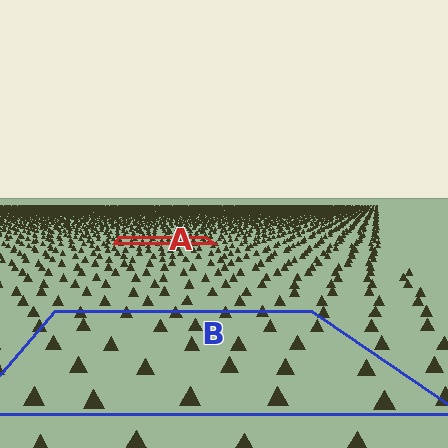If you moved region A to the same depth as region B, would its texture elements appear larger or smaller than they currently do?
They would appear larger. At a closer depth, the same texture elements are projected at a bigger on-screen size.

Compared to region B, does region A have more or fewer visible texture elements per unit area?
Region A has more texture elements per unit area — they are packed more densely because it is farther away.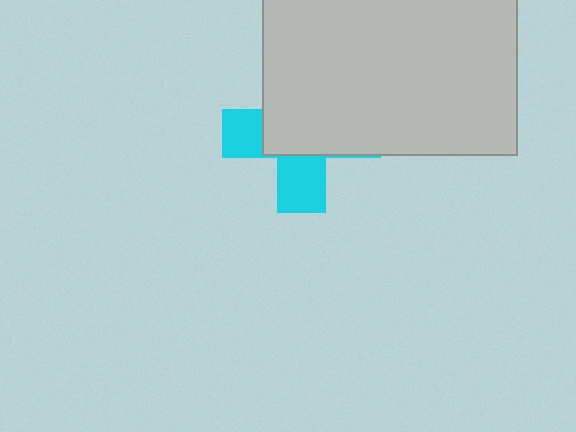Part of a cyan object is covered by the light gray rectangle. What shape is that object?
It is a cross.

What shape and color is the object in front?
The object in front is a light gray rectangle.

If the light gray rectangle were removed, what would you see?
You would see the complete cyan cross.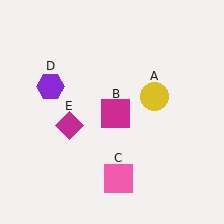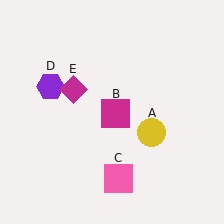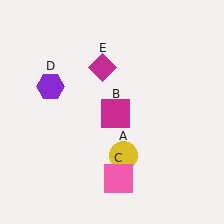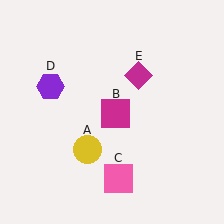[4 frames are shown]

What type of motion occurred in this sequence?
The yellow circle (object A), magenta diamond (object E) rotated clockwise around the center of the scene.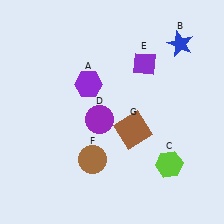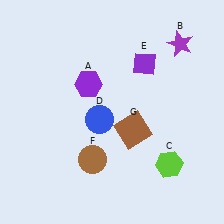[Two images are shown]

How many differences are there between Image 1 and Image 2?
There are 2 differences between the two images.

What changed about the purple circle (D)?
In Image 1, D is purple. In Image 2, it changed to blue.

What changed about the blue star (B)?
In Image 1, B is blue. In Image 2, it changed to purple.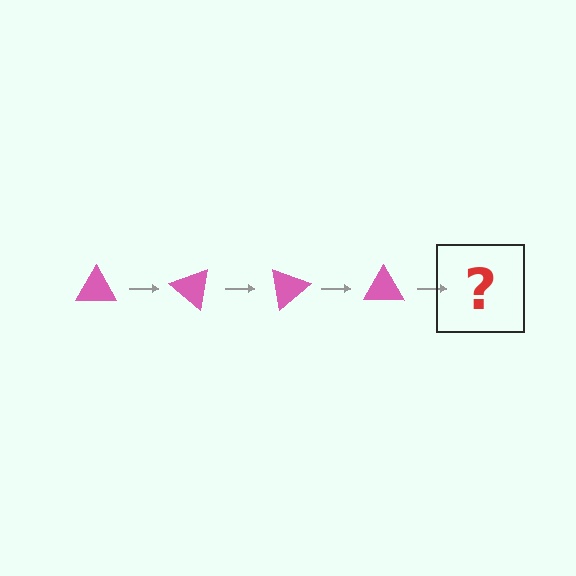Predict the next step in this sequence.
The next step is a pink triangle rotated 160 degrees.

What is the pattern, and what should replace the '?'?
The pattern is that the triangle rotates 40 degrees each step. The '?' should be a pink triangle rotated 160 degrees.